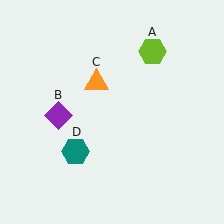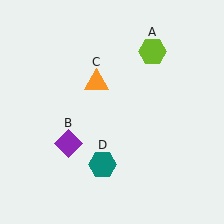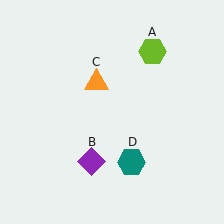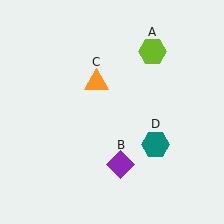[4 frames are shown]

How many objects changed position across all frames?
2 objects changed position: purple diamond (object B), teal hexagon (object D).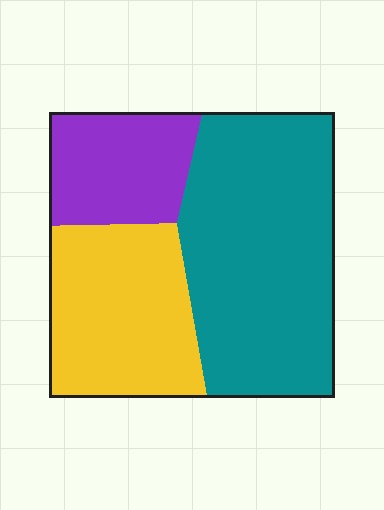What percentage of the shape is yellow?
Yellow takes up about one third (1/3) of the shape.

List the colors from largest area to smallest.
From largest to smallest: teal, yellow, purple.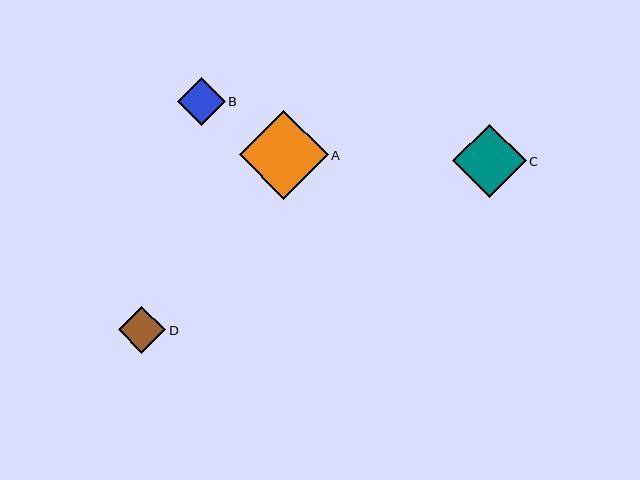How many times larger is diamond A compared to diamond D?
Diamond A is approximately 1.9 times the size of diamond D.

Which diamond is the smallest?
Diamond D is the smallest with a size of approximately 47 pixels.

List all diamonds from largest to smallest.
From largest to smallest: A, C, B, D.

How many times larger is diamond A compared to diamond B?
Diamond A is approximately 1.9 times the size of diamond B.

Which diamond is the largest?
Diamond A is the largest with a size of approximately 89 pixels.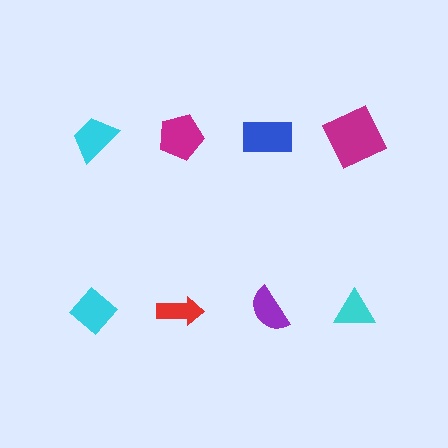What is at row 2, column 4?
A cyan triangle.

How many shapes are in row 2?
4 shapes.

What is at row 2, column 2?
A red arrow.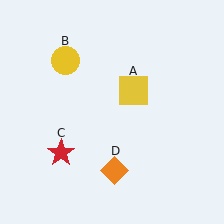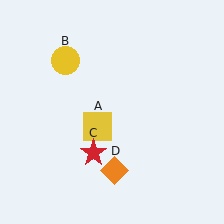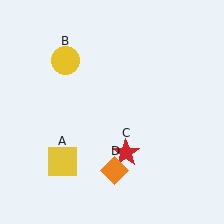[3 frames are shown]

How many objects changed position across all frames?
2 objects changed position: yellow square (object A), red star (object C).